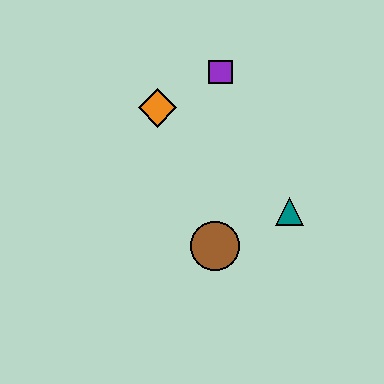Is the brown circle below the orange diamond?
Yes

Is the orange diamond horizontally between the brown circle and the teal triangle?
No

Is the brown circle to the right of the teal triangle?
No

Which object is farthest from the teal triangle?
The orange diamond is farthest from the teal triangle.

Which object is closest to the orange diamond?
The purple square is closest to the orange diamond.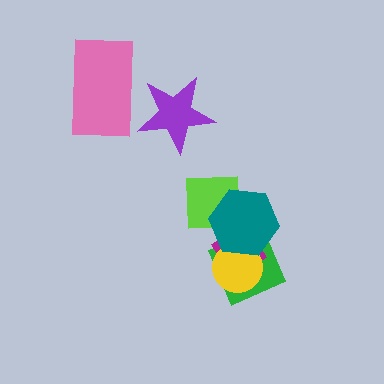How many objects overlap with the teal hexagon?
4 objects overlap with the teal hexagon.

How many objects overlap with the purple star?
1 object overlaps with the purple star.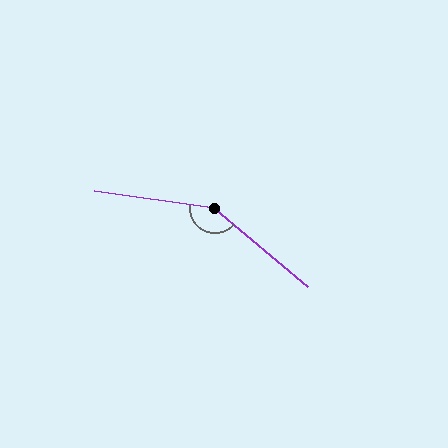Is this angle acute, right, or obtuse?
It is obtuse.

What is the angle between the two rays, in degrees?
Approximately 148 degrees.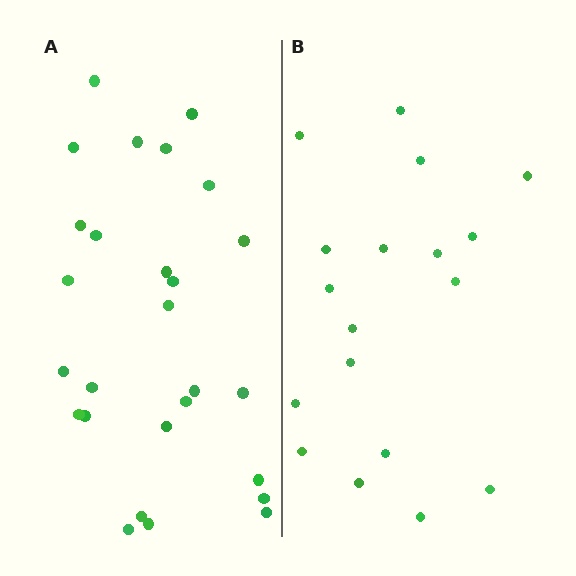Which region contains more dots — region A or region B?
Region A (the left region) has more dots.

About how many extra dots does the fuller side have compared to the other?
Region A has roughly 8 or so more dots than region B.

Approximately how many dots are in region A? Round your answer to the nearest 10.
About 30 dots. (The exact count is 27, which rounds to 30.)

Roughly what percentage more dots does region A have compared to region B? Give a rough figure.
About 50% more.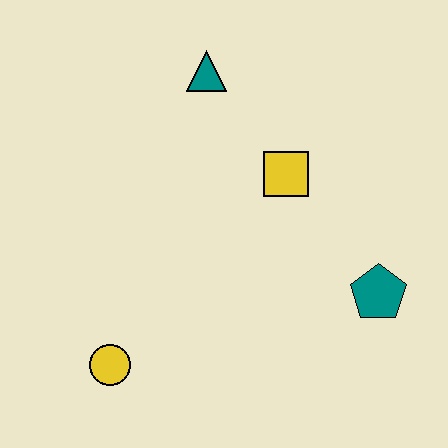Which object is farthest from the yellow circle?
The teal triangle is farthest from the yellow circle.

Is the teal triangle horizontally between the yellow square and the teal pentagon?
No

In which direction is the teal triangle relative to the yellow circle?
The teal triangle is above the yellow circle.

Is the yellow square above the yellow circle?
Yes